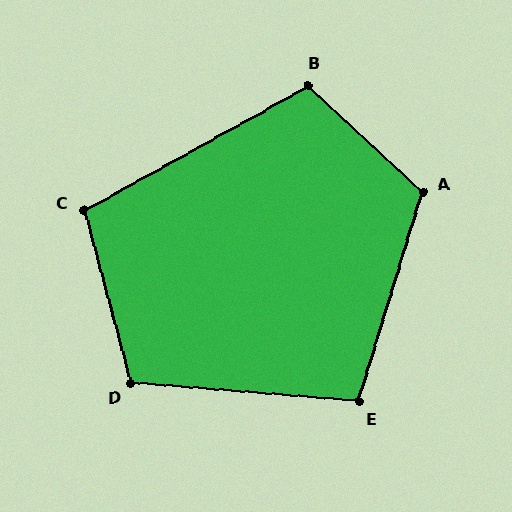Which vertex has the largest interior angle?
A, at approximately 116 degrees.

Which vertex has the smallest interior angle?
E, at approximately 102 degrees.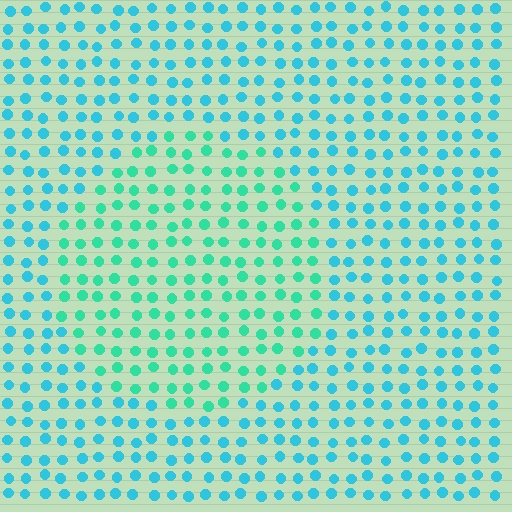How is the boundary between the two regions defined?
The boundary is defined purely by a slight shift in hue (about 31 degrees). Spacing, size, and orientation are identical on both sides.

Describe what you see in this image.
The image is filled with small cyan elements in a uniform arrangement. A circle-shaped region is visible where the elements are tinted to a slightly different hue, forming a subtle color boundary.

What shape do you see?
I see a circle.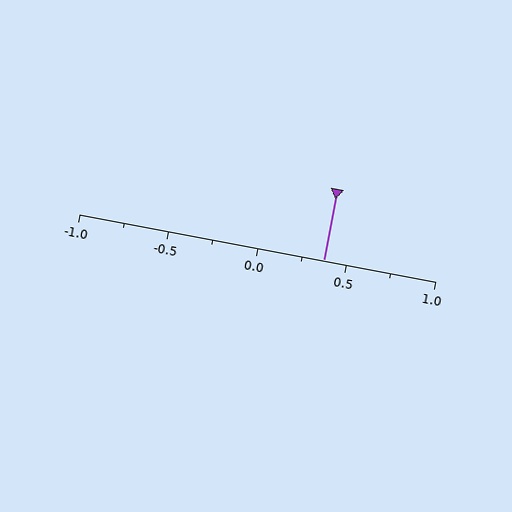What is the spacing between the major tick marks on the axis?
The major ticks are spaced 0.5 apart.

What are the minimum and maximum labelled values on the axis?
The axis runs from -1.0 to 1.0.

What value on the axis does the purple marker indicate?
The marker indicates approximately 0.38.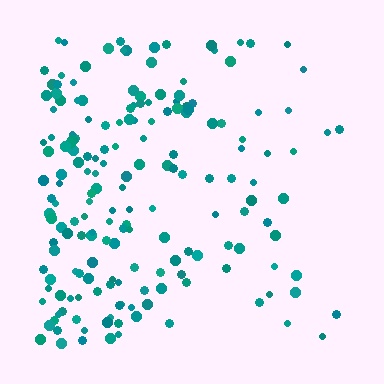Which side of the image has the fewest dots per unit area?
The right.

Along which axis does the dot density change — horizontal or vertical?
Horizontal.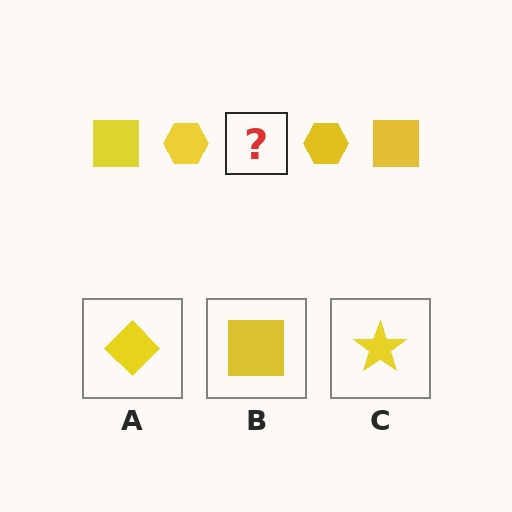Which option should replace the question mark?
Option B.